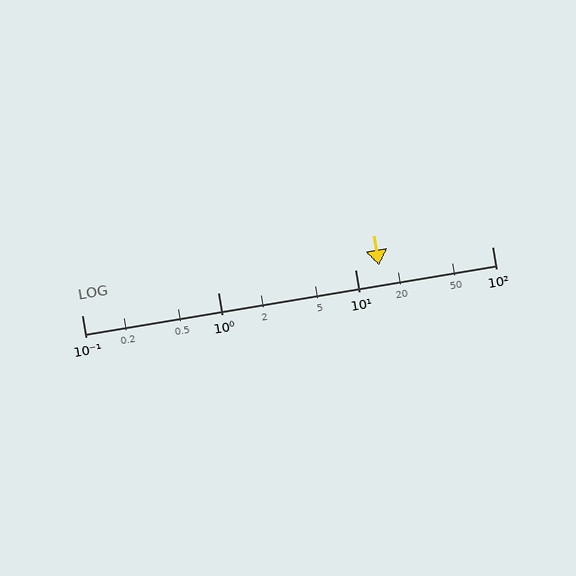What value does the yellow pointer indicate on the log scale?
The pointer indicates approximately 15.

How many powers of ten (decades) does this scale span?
The scale spans 3 decades, from 0.1 to 100.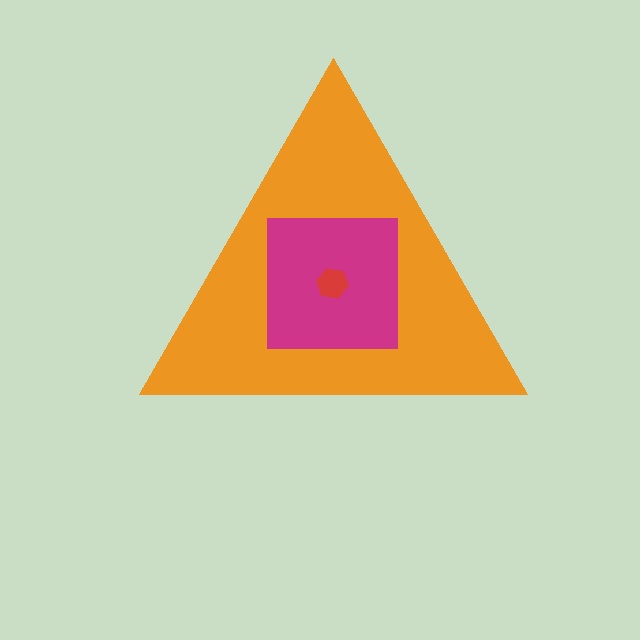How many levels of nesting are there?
3.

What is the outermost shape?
The orange triangle.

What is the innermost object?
The red hexagon.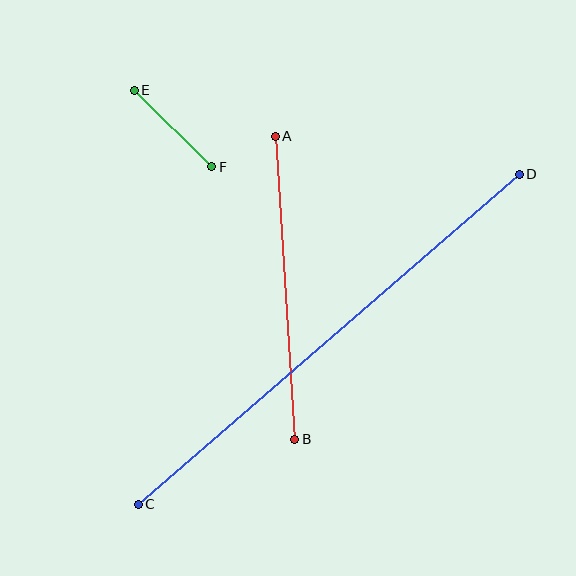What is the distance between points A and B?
The distance is approximately 303 pixels.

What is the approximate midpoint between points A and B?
The midpoint is at approximately (285, 288) pixels.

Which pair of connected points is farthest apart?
Points C and D are farthest apart.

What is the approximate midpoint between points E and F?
The midpoint is at approximately (173, 128) pixels.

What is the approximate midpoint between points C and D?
The midpoint is at approximately (329, 339) pixels.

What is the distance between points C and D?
The distance is approximately 504 pixels.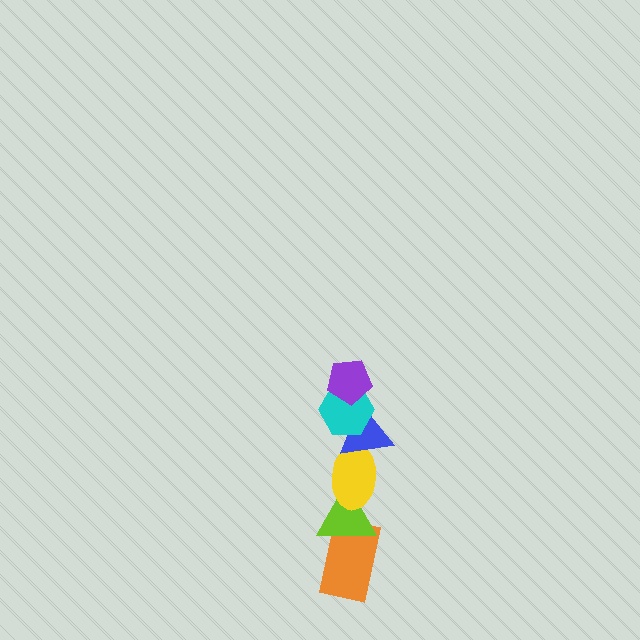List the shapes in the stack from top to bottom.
From top to bottom: the purple pentagon, the cyan hexagon, the blue triangle, the yellow ellipse, the lime triangle, the orange rectangle.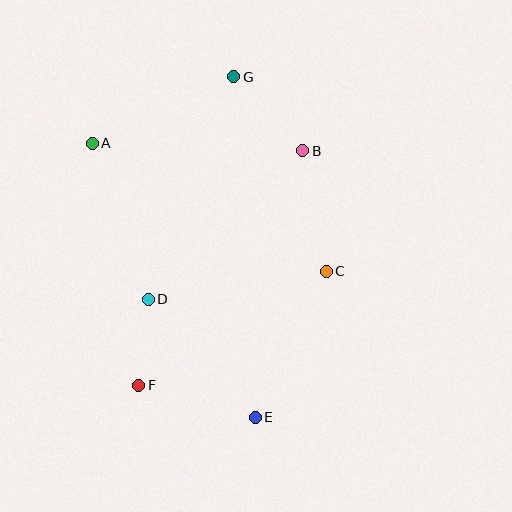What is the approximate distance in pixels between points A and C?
The distance between A and C is approximately 267 pixels.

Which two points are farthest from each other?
Points E and G are farthest from each other.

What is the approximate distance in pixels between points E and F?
The distance between E and F is approximately 121 pixels.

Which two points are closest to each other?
Points D and F are closest to each other.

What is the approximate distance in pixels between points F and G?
The distance between F and G is approximately 323 pixels.